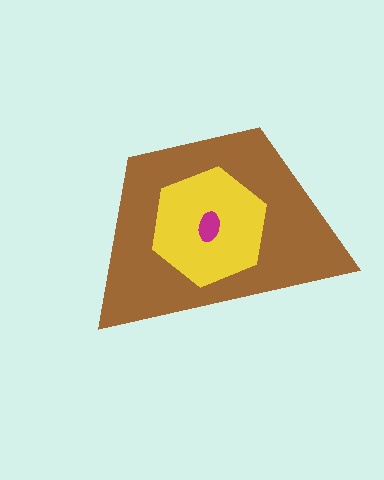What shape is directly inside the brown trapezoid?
The yellow hexagon.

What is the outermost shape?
The brown trapezoid.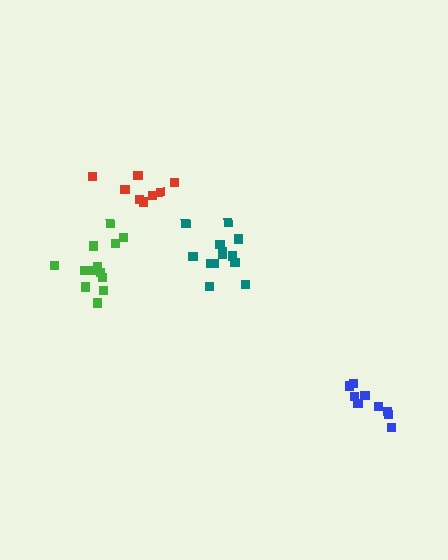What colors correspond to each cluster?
The clusters are colored: teal, red, green, blue.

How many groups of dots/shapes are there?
There are 4 groups.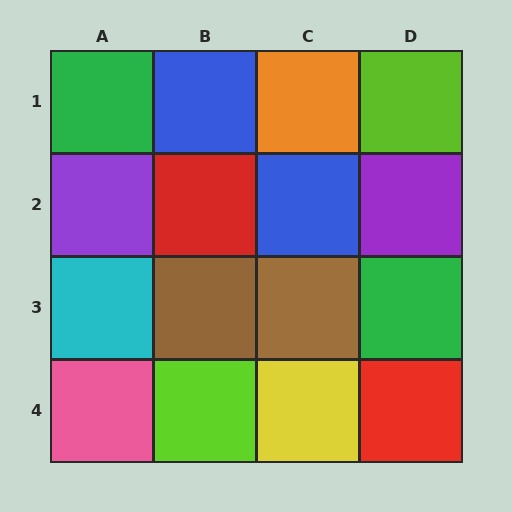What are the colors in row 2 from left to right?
Purple, red, blue, purple.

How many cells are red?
2 cells are red.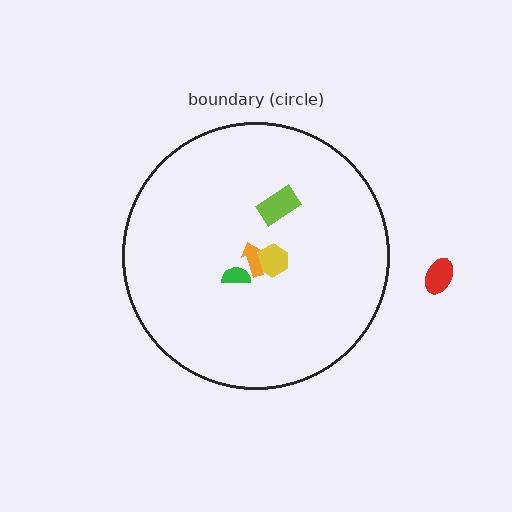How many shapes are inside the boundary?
4 inside, 1 outside.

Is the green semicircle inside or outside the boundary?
Inside.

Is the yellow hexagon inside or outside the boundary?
Inside.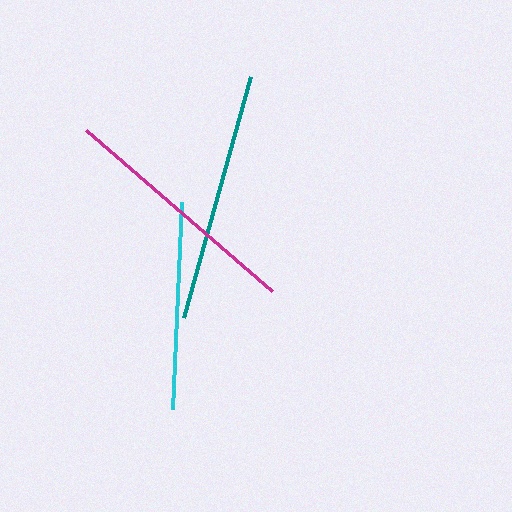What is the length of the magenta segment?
The magenta segment is approximately 246 pixels long.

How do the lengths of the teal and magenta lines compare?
The teal and magenta lines are approximately the same length.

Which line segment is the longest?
The teal line is the longest at approximately 250 pixels.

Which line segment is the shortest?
The cyan line is the shortest at approximately 207 pixels.